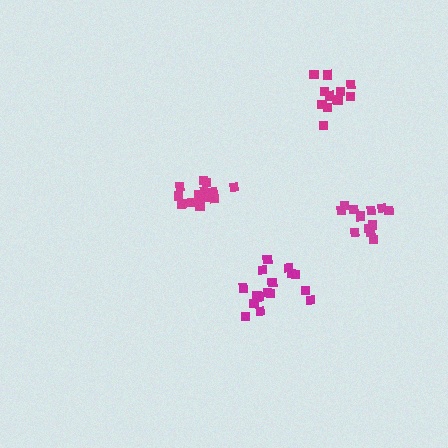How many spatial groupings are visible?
There are 4 spatial groupings.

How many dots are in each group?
Group 1: 16 dots, Group 2: 12 dots, Group 3: 12 dots, Group 4: 18 dots (58 total).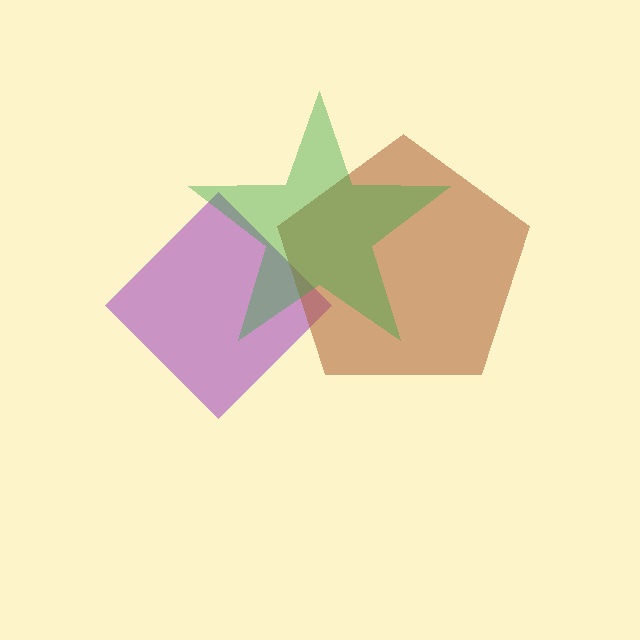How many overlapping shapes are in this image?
There are 3 overlapping shapes in the image.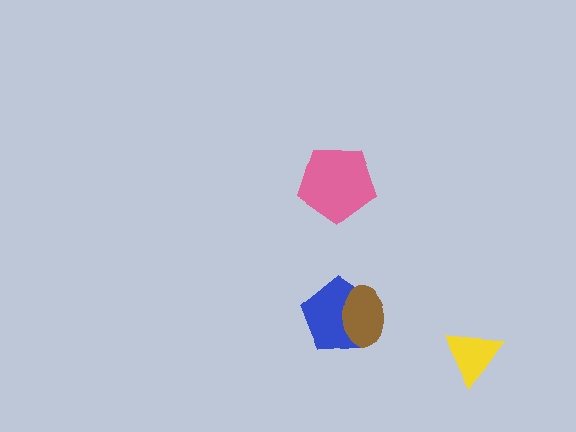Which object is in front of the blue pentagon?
The brown ellipse is in front of the blue pentagon.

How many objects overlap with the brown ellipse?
1 object overlaps with the brown ellipse.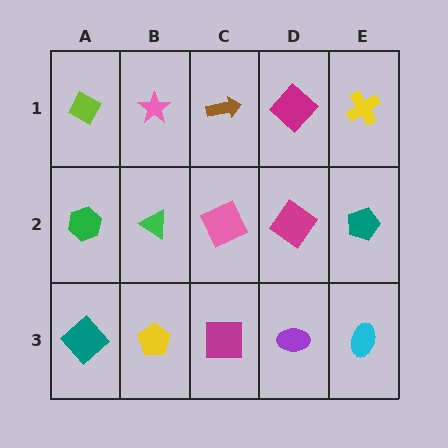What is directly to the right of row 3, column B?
A magenta square.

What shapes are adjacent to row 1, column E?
A teal pentagon (row 2, column E), a magenta diamond (row 1, column D).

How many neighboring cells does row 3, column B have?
3.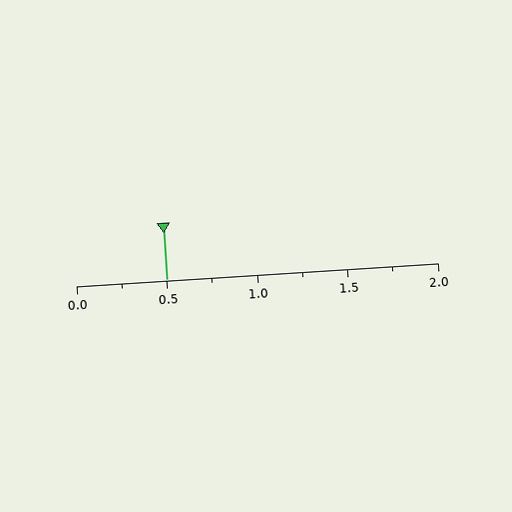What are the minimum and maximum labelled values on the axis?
The axis runs from 0.0 to 2.0.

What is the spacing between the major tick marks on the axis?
The major ticks are spaced 0.5 apart.